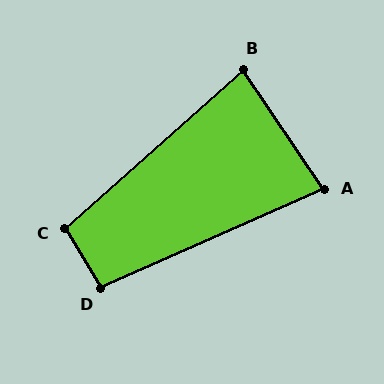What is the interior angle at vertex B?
Approximately 83 degrees (acute).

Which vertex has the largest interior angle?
C, at approximately 100 degrees.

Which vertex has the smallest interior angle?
A, at approximately 80 degrees.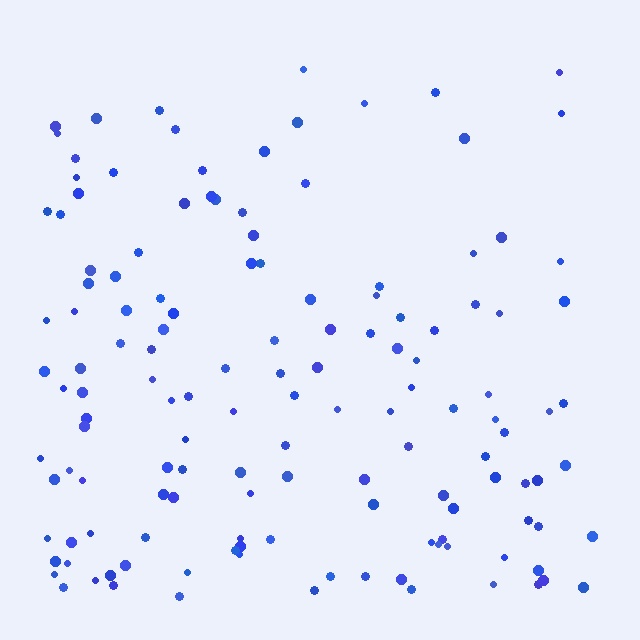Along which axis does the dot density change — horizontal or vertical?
Vertical.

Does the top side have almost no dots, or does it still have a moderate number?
Still a moderate number, just noticeably fewer than the bottom.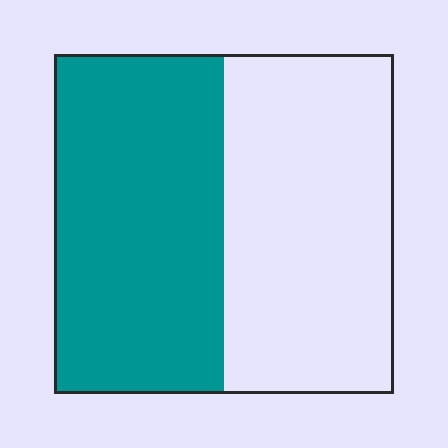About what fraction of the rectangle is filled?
About one half (1/2).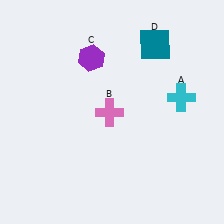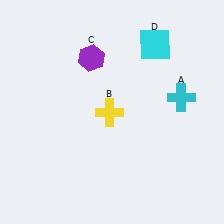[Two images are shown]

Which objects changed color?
B changed from pink to yellow. D changed from teal to cyan.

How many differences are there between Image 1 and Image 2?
There are 2 differences between the two images.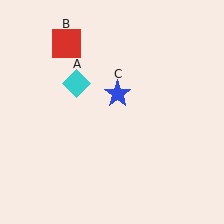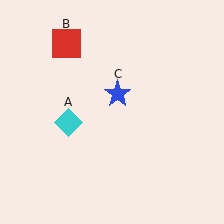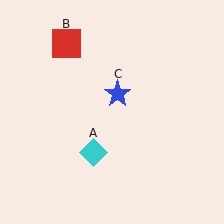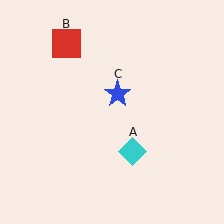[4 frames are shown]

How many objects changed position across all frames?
1 object changed position: cyan diamond (object A).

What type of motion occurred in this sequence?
The cyan diamond (object A) rotated counterclockwise around the center of the scene.